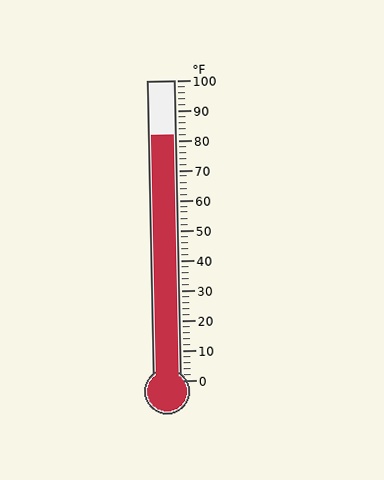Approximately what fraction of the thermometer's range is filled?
The thermometer is filled to approximately 80% of its range.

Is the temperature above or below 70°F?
The temperature is above 70°F.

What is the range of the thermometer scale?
The thermometer scale ranges from 0°F to 100°F.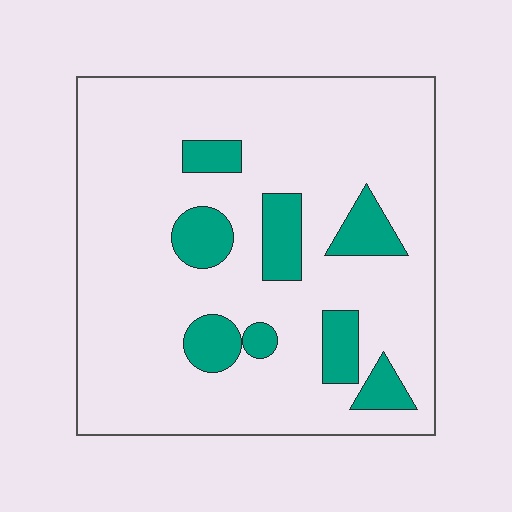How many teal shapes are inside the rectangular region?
8.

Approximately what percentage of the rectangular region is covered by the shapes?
Approximately 15%.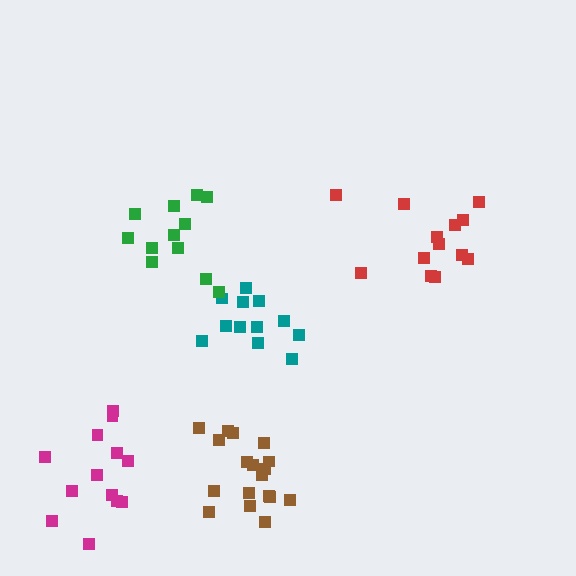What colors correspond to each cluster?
The clusters are colored: teal, brown, red, green, magenta.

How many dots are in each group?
Group 1: 12 dots, Group 2: 18 dots, Group 3: 13 dots, Group 4: 12 dots, Group 5: 13 dots (68 total).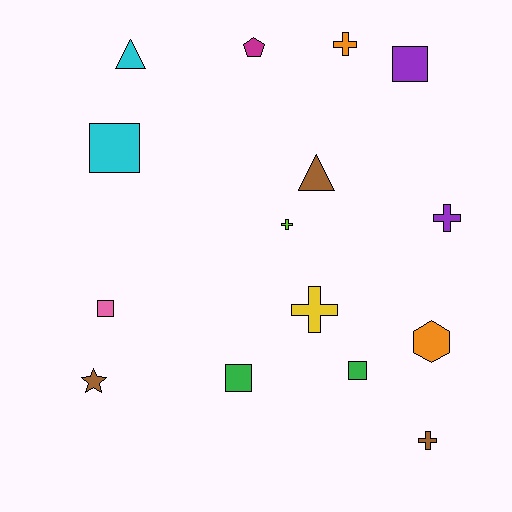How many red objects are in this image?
There are no red objects.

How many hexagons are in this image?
There is 1 hexagon.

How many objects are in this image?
There are 15 objects.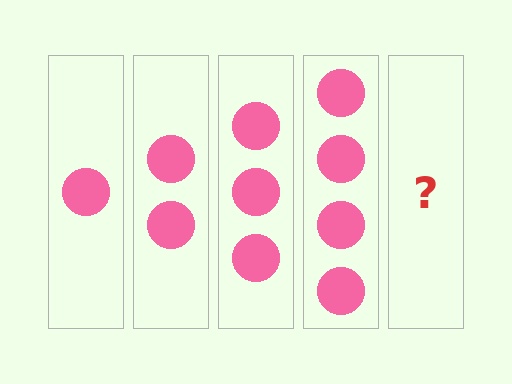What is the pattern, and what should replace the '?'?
The pattern is that each step adds one more circle. The '?' should be 5 circles.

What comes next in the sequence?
The next element should be 5 circles.